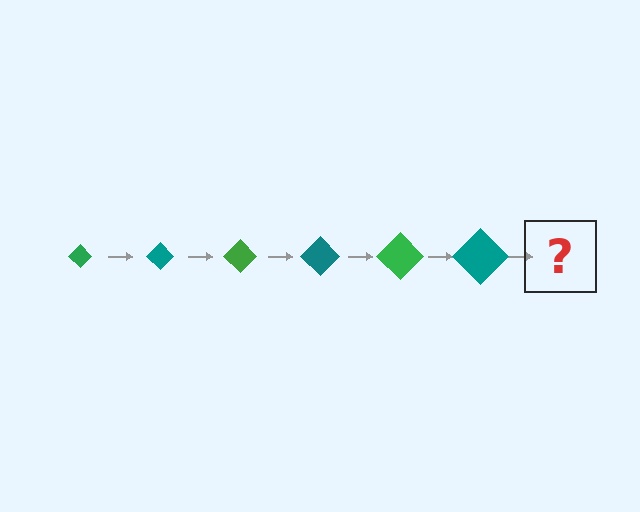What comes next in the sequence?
The next element should be a green diamond, larger than the previous one.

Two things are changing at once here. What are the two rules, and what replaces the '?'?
The two rules are that the diamond grows larger each step and the color cycles through green and teal. The '?' should be a green diamond, larger than the previous one.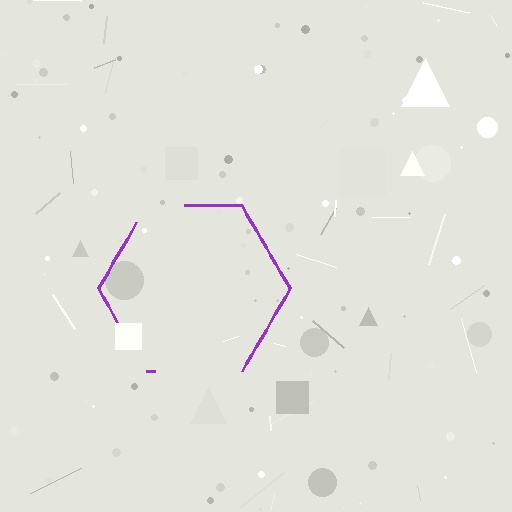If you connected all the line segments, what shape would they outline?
They would outline a hexagon.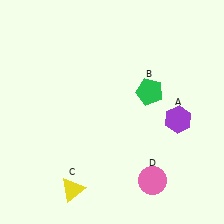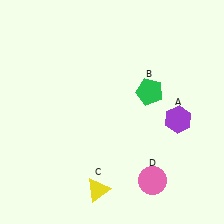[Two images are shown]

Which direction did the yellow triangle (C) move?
The yellow triangle (C) moved right.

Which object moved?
The yellow triangle (C) moved right.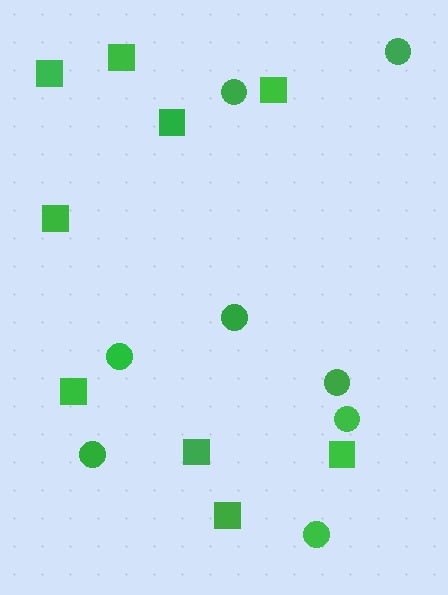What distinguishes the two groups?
There are 2 groups: one group of squares (9) and one group of circles (8).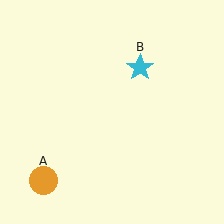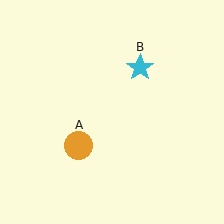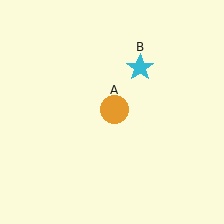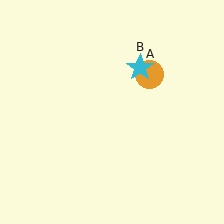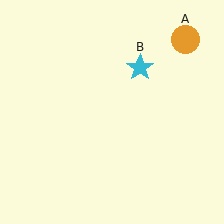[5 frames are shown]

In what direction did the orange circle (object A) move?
The orange circle (object A) moved up and to the right.